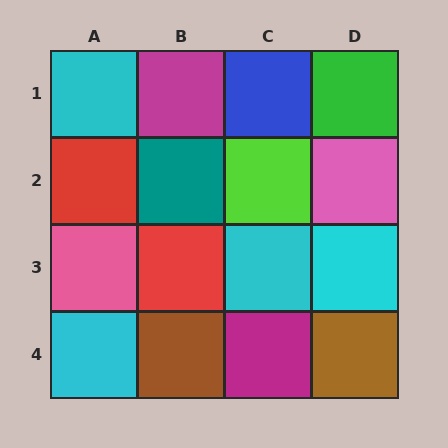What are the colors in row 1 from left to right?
Cyan, magenta, blue, green.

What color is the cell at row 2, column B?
Teal.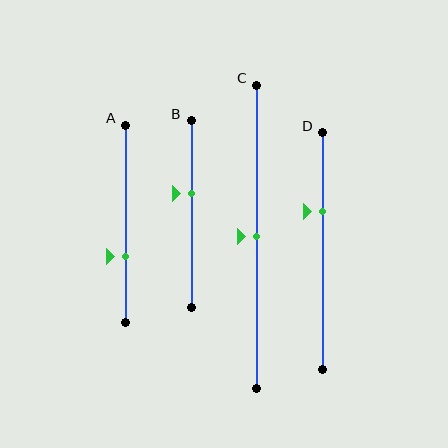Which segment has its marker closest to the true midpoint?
Segment C has its marker closest to the true midpoint.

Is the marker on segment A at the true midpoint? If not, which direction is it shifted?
No, the marker on segment A is shifted downward by about 17% of the segment length.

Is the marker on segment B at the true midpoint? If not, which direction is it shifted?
No, the marker on segment B is shifted upward by about 11% of the segment length.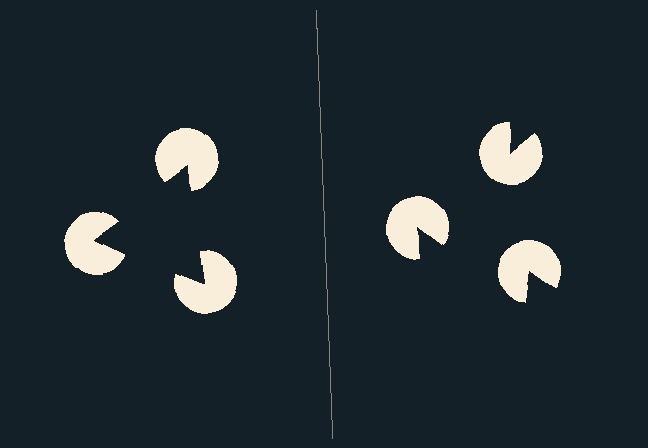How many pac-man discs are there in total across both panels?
6 — 3 on each side.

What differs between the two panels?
The pac-man discs are positioned identically on both sides; only the wedge orientations differ. On the left they align to a triangle; on the right they are misaligned.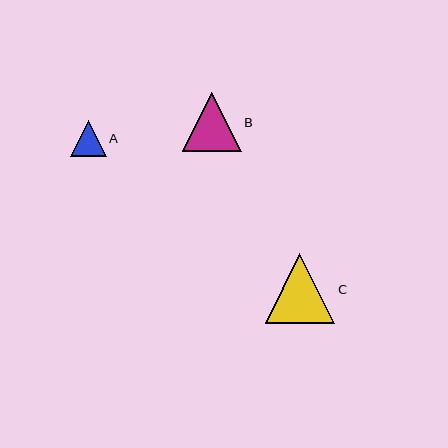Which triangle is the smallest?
Triangle A is the smallest with a size of approximately 36 pixels.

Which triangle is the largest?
Triangle C is the largest with a size of approximately 69 pixels.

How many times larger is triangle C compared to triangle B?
Triangle C is approximately 1.2 times the size of triangle B.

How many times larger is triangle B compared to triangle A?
Triangle B is approximately 1.6 times the size of triangle A.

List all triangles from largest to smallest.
From largest to smallest: C, B, A.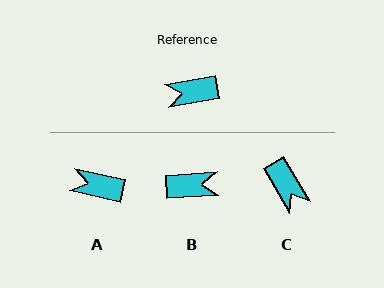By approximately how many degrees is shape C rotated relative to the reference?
Approximately 110 degrees counter-clockwise.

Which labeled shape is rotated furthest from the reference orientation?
B, about 173 degrees away.